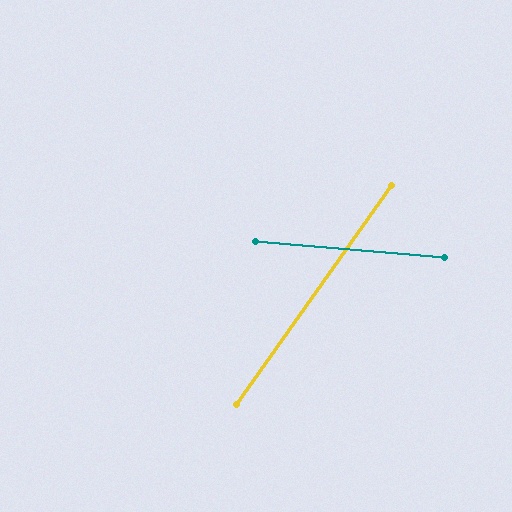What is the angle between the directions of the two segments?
Approximately 59 degrees.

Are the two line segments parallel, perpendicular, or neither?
Neither parallel nor perpendicular — they differ by about 59°.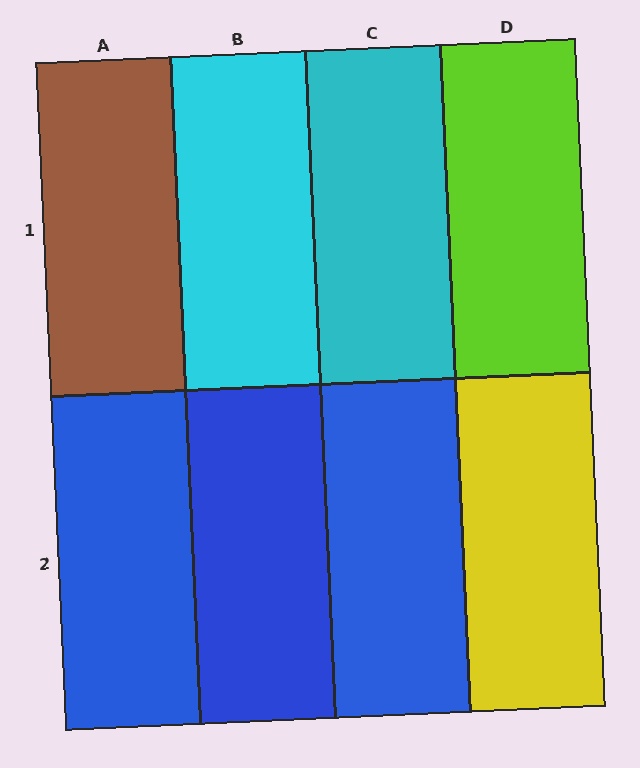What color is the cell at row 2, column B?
Blue.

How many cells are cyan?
2 cells are cyan.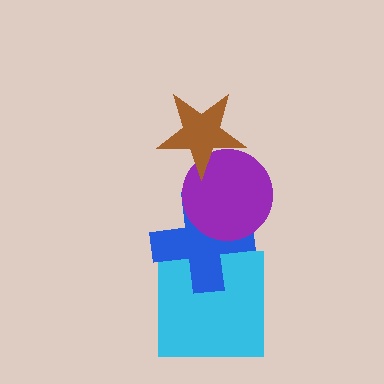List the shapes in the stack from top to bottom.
From top to bottom: the brown star, the purple circle, the blue cross, the cyan square.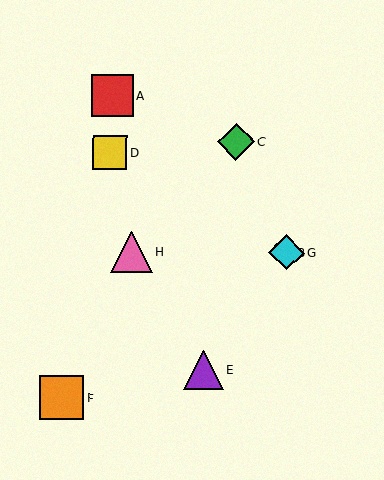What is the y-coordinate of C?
Object C is at y≈142.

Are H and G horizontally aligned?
Yes, both are at y≈252.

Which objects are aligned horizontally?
Objects B, G, H are aligned horizontally.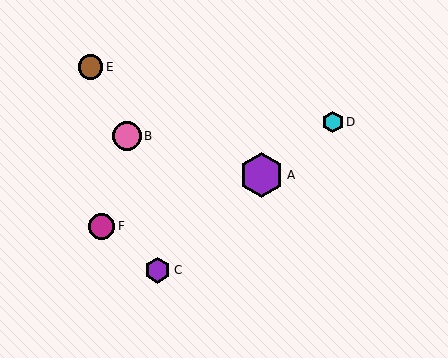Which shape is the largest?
The purple hexagon (labeled A) is the largest.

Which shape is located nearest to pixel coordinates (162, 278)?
The purple hexagon (labeled C) at (158, 270) is nearest to that location.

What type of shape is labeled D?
Shape D is a cyan hexagon.